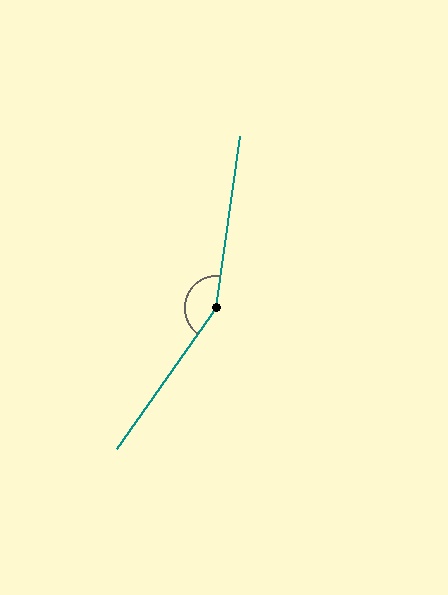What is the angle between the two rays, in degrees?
Approximately 153 degrees.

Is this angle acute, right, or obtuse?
It is obtuse.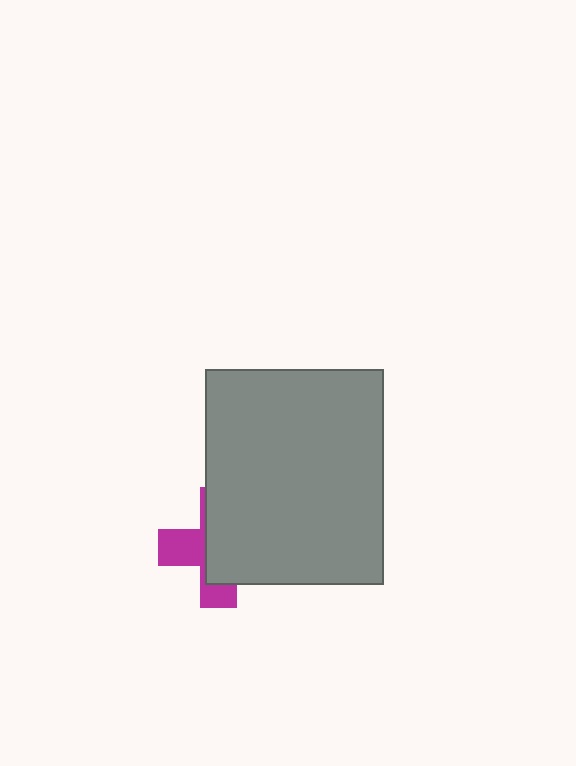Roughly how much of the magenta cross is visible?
A small part of it is visible (roughly 39%).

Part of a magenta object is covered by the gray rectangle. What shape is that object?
It is a cross.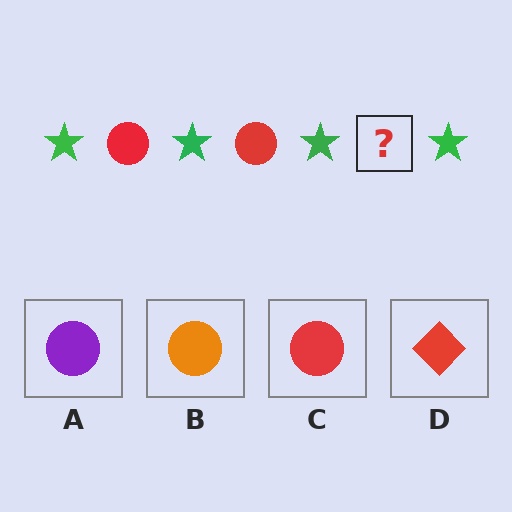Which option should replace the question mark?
Option C.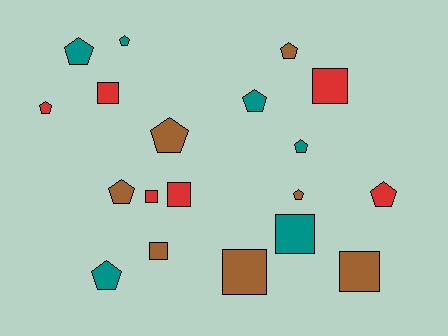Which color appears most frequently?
Brown, with 7 objects.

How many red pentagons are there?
There are 2 red pentagons.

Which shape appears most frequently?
Pentagon, with 11 objects.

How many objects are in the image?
There are 19 objects.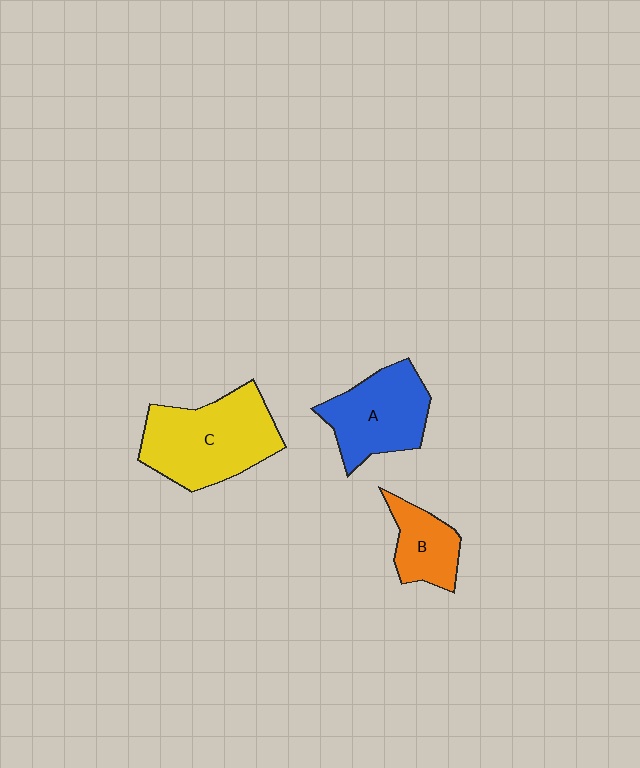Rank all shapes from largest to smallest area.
From largest to smallest: C (yellow), A (blue), B (orange).